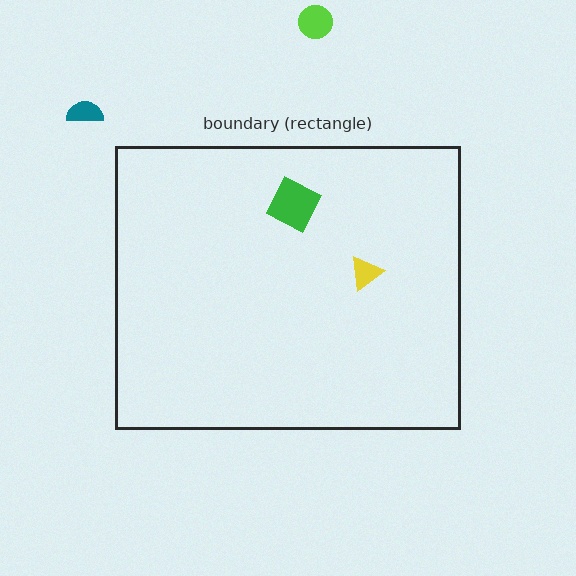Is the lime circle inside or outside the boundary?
Outside.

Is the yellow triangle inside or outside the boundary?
Inside.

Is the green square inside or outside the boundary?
Inside.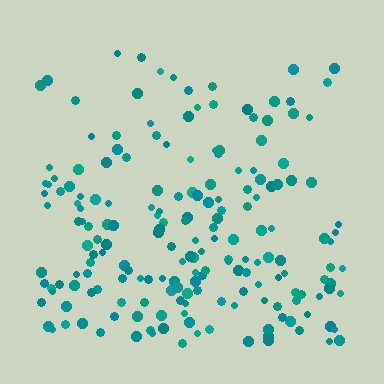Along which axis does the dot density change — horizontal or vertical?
Vertical.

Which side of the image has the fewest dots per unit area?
The top.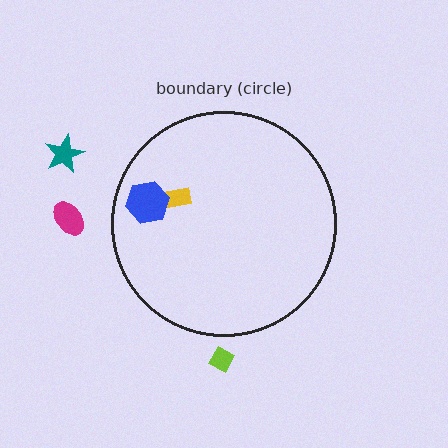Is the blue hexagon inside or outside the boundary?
Inside.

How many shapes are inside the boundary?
2 inside, 3 outside.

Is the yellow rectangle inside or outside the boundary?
Inside.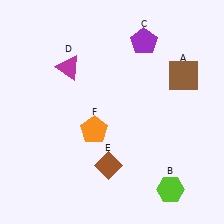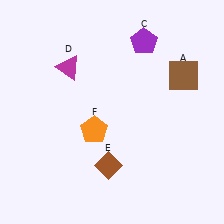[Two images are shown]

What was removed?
The lime hexagon (B) was removed in Image 2.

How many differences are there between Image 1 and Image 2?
There is 1 difference between the two images.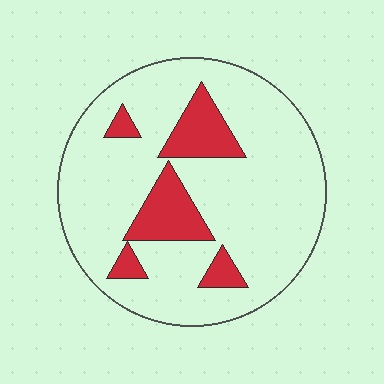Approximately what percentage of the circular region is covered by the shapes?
Approximately 20%.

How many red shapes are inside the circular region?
5.